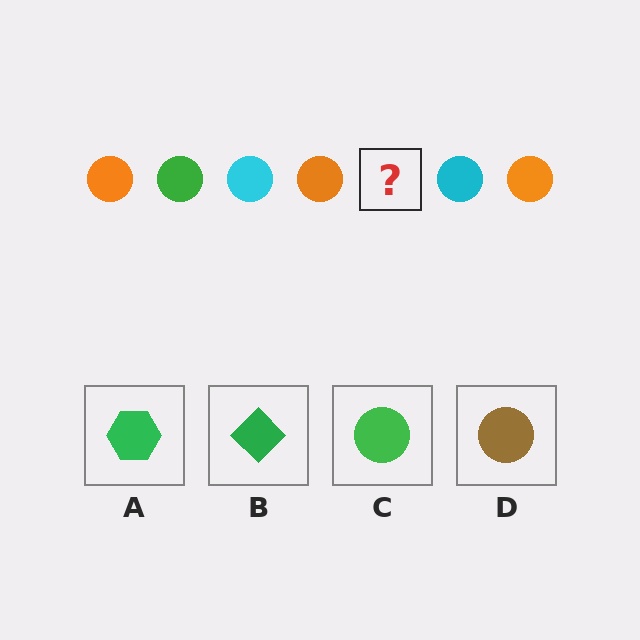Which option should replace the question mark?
Option C.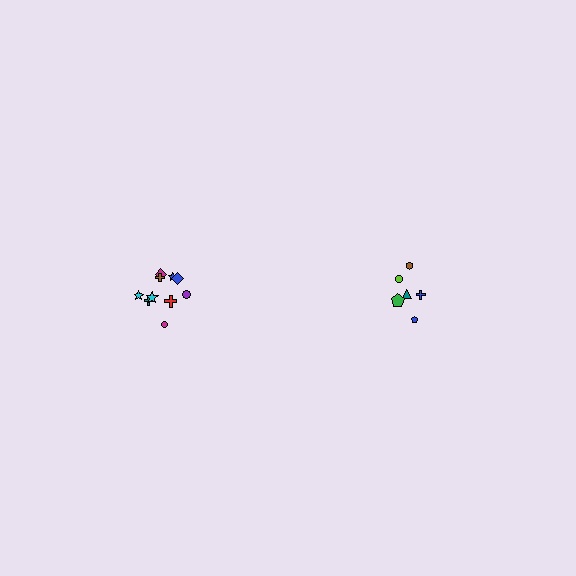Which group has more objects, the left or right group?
The left group.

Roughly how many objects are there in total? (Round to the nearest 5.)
Roughly 15 objects in total.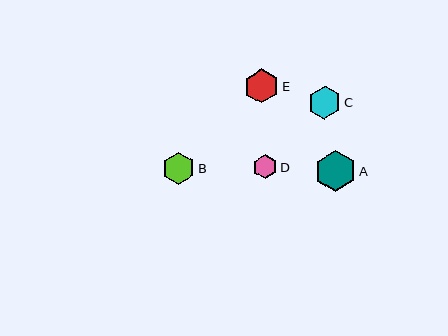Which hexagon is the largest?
Hexagon A is the largest with a size of approximately 41 pixels.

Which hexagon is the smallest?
Hexagon D is the smallest with a size of approximately 24 pixels.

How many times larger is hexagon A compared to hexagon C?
Hexagon A is approximately 1.3 times the size of hexagon C.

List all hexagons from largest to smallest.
From largest to smallest: A, E, B, C, D.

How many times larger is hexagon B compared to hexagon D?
Hexagon B is approximately 1.3 times the size of hexagon D.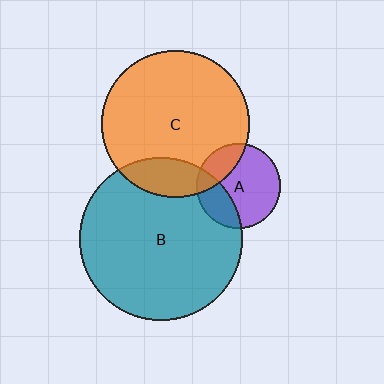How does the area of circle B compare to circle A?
Approximately 3.7 times.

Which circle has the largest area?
Circle B (teal).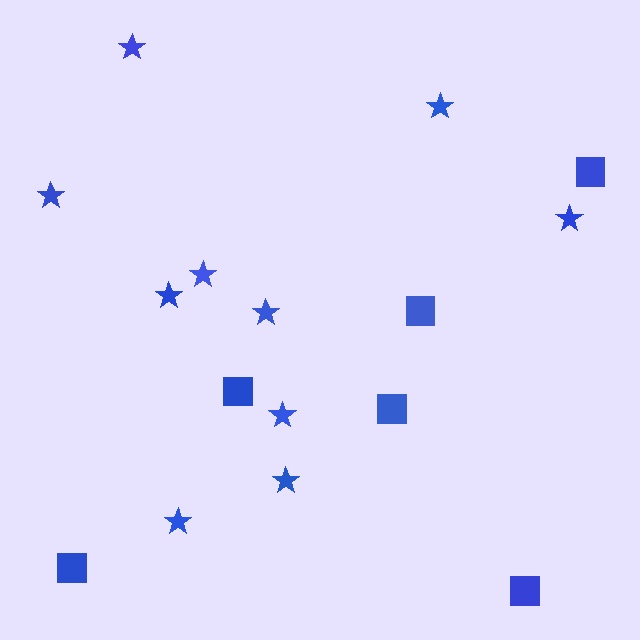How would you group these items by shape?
There are 2 groups: one group of squares (6) and one group of stars (10).